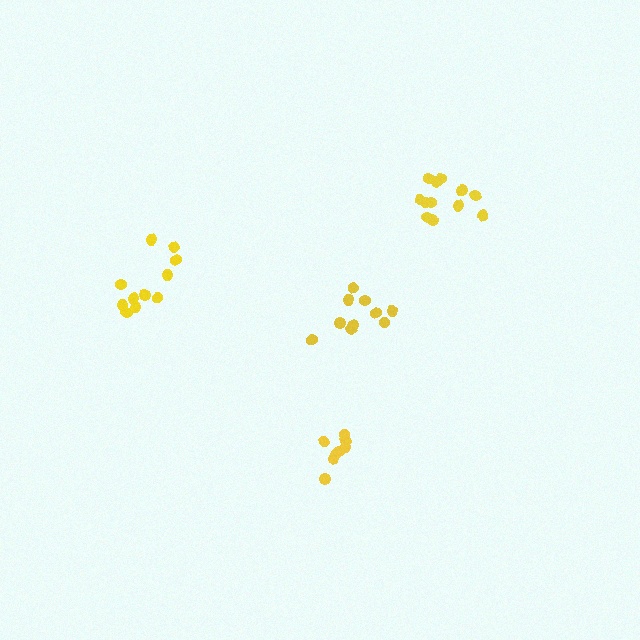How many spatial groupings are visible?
There are 4 spatial groupings.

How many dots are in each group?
Group 1: 8 dots, Group 2: 11 dots, Group 3: 10 dots, Group 4: 12 dots (41 total).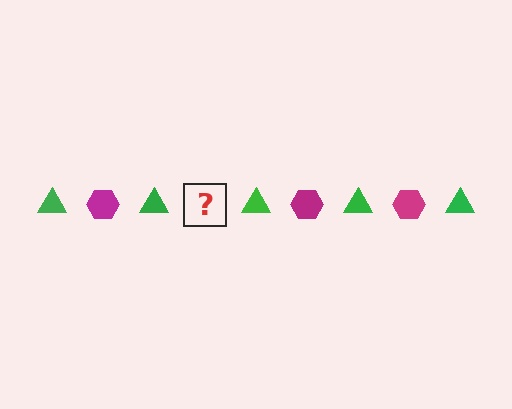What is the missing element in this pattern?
The missing element is a magenta hexagon.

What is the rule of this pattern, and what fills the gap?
The rule is that the pattern alternates between green triangle and magenta hexagon. The gap should be filled with a magenta hexagon.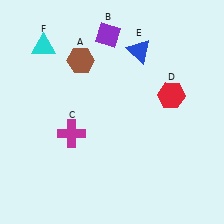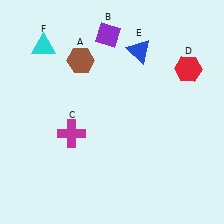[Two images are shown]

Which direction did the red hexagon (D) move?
The red hexagon (D) moved up.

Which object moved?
The red hexagon (D) moved up.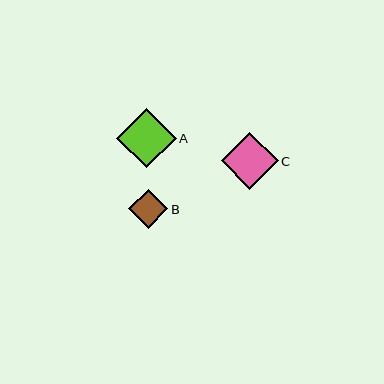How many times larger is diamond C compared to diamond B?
Diamond C is approximately 1.5 times the size of diamond B.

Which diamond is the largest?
Diamond A is the largest with a size of approximately 59 pixels.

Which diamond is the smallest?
Diamond B is the smallest with a size of approximately 39 pixels.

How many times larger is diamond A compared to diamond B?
Diamond A is approximately 1.5 times the size of diamond B.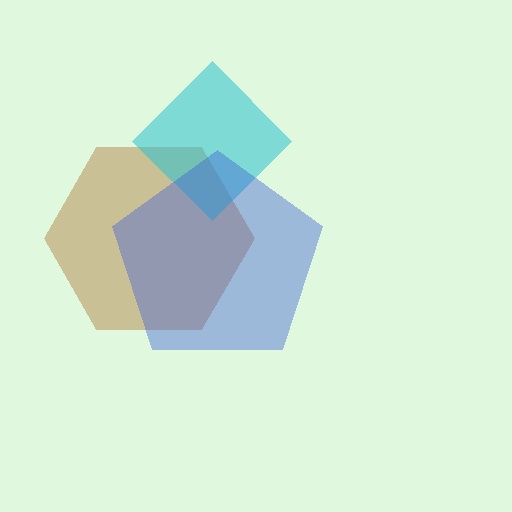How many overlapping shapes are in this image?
There are 3 overlapping shapes in the image.